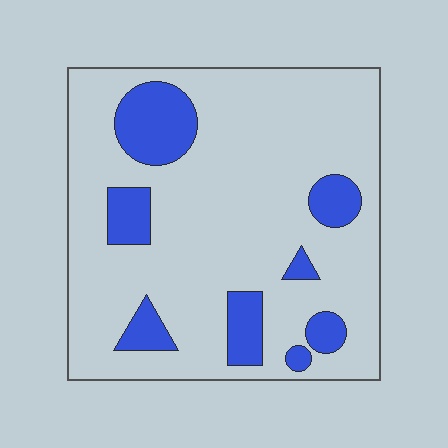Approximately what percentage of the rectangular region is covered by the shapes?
Approximately 20%.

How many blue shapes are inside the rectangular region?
8.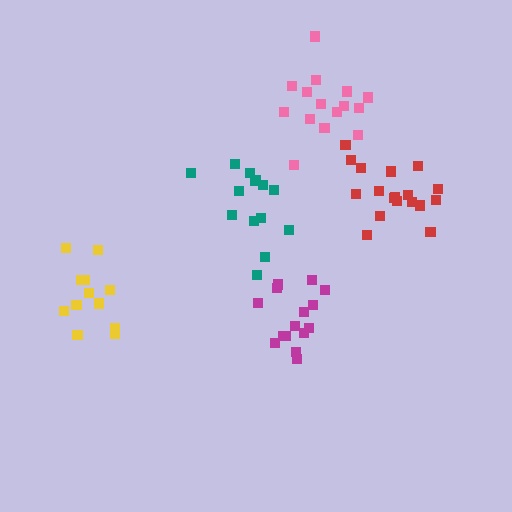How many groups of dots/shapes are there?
There are 5 groups.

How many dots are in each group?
Group 1: 15 dots, Group 2: 13 dots, Group 3: 12 dots, Group 4: 18 dots, Group 5: 15 dots (73 total).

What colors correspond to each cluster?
The clusters are colored: magenta, teal, yellow, red, pink.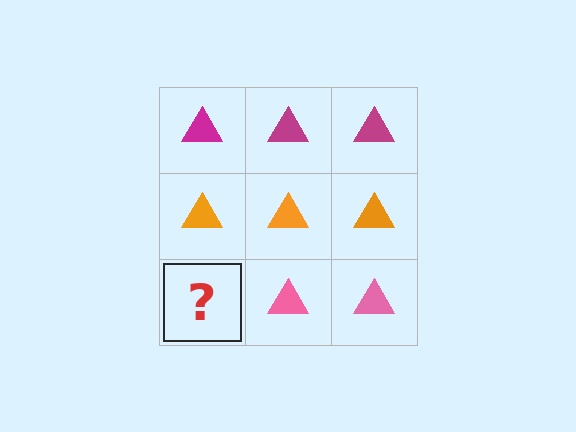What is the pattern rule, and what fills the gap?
The rule is that each row has a consistent color. The gap should be filled with a pink triangle.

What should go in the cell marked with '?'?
The missing cell should contain a pink triangle.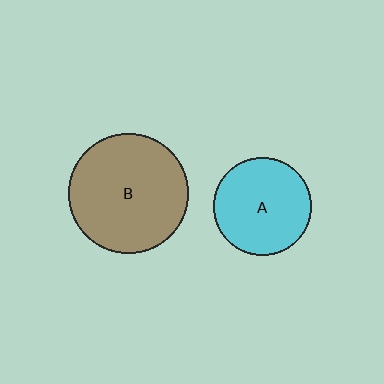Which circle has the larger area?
Circle B (brown).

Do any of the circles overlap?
No, none of the circles overlap.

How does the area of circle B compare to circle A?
Approximately 1.5 times.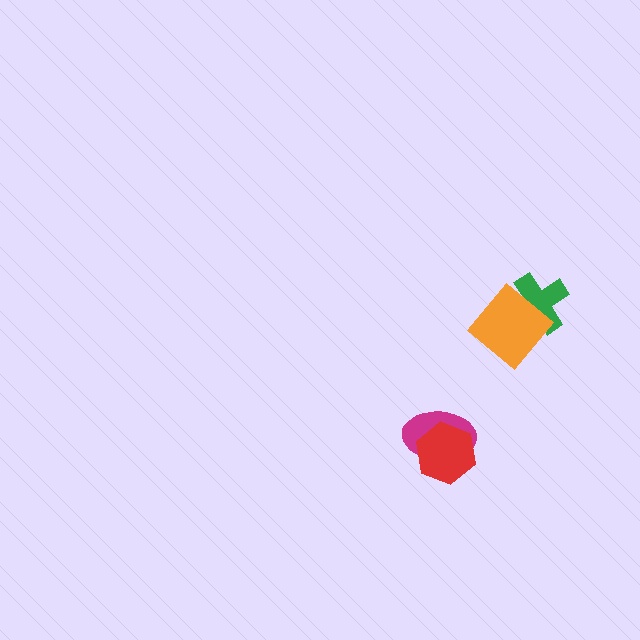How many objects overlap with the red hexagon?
1 object overlaps with the red hexagon.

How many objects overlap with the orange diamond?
1 object overlaps with the orange diamond.